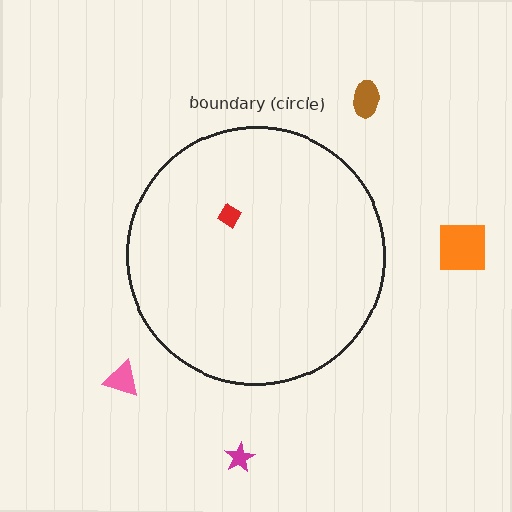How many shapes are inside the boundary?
1 inside, 5 outside.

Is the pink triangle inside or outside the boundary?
Outside.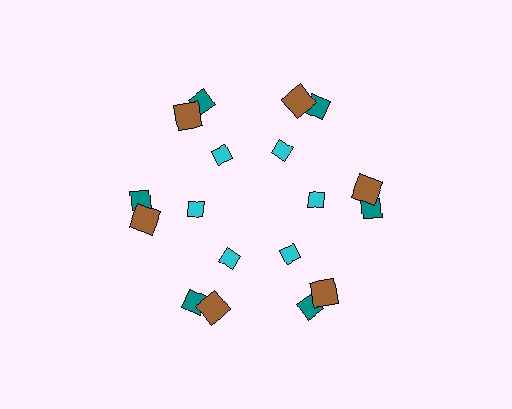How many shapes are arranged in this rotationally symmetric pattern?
There are 18 shapes, arranged in 6 groups of 3.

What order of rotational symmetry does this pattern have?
This pattern has 6-fold rotational symmetry.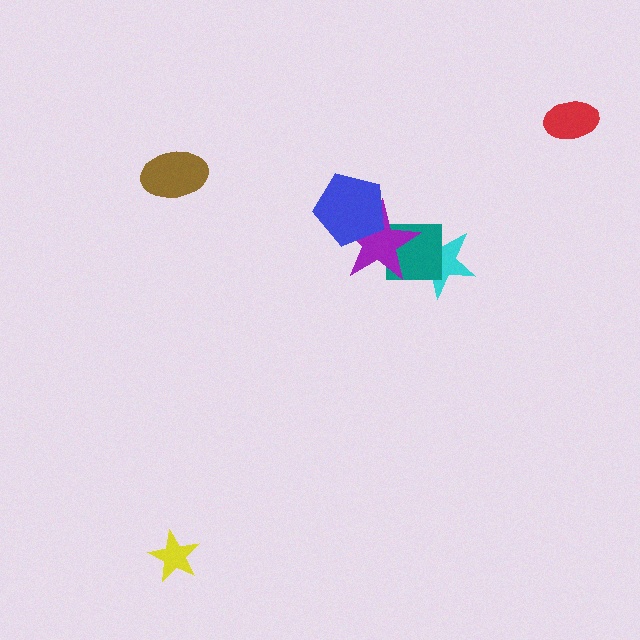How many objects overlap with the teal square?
2 objects overlap with the teal square.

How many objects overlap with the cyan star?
2 objects overlap with the cyan star.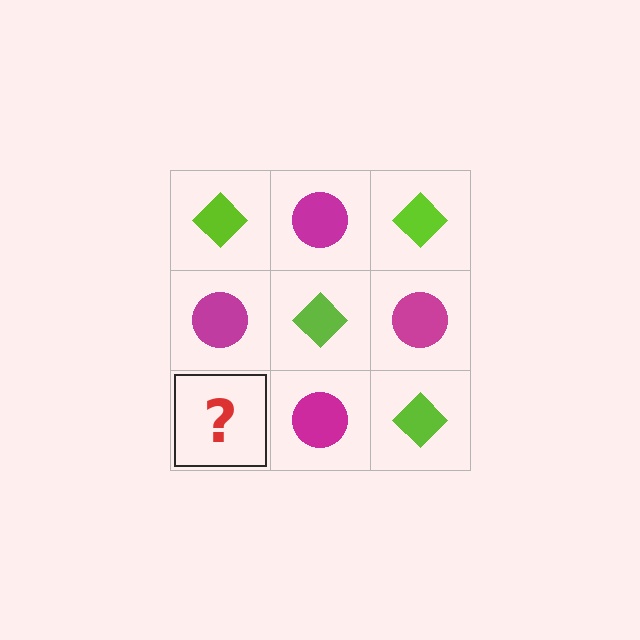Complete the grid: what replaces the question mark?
The question mark should be replaced with a lime diamond.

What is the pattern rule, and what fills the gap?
The rule is that it alternates lime diamond and magenta circle in a checkerboard pattern. The gap should be filled with a lime diamond.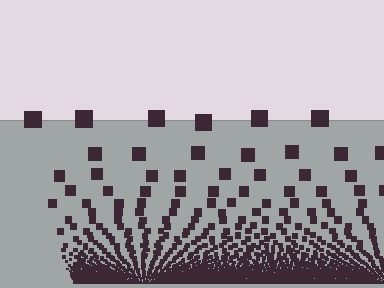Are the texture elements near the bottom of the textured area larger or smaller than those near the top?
Smaller. The gradient is inverted — elements near the bottom are smaller and denser.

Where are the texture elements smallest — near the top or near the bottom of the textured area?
Near the bottom.